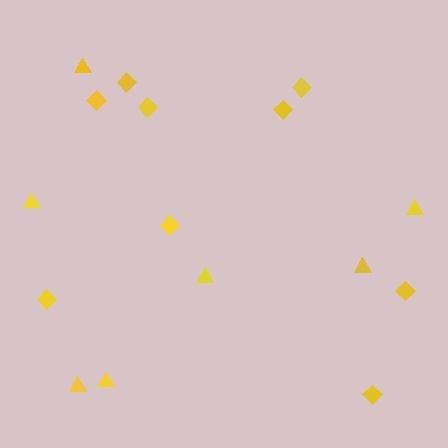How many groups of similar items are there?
There are 2 groups: one group of diamonds (9) and one group of triangles (7).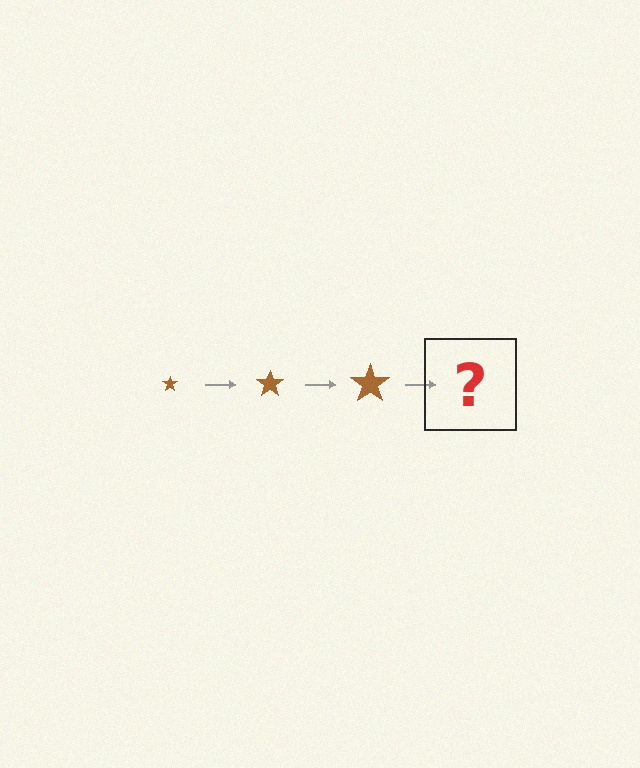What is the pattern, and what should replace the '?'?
The pattern is that the star gets progressively larger each step. The '?' should be a brown star, larger than the previous one.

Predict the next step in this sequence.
The next step is a brown star, larger than the previous one.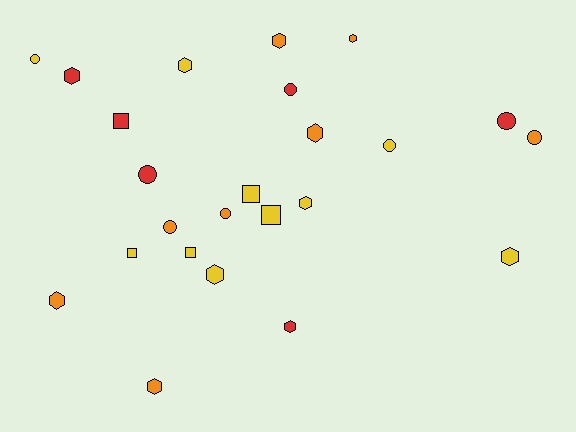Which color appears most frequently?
Yellow, with 10 objects.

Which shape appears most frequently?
Hexagon, with 11 objects.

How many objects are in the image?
There are 24 objects.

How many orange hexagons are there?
There are 5 orange hexagons.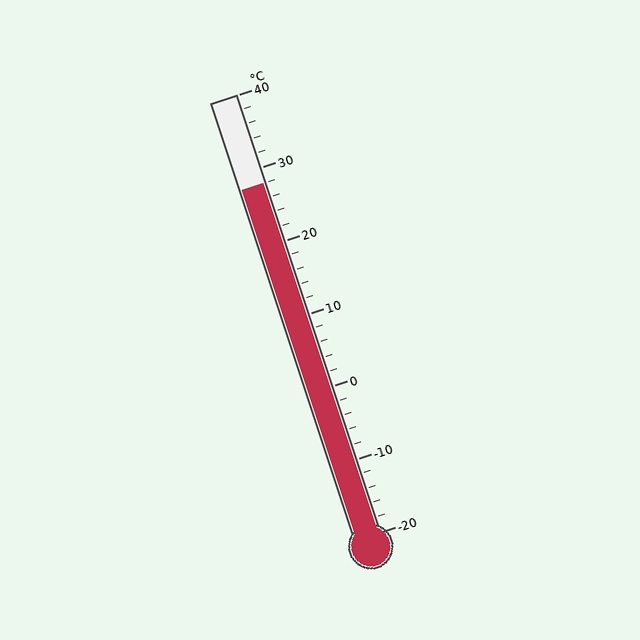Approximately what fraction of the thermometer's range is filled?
The thermometer is filled to approximately 80% of its range.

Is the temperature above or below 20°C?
The temperature is above 20°C.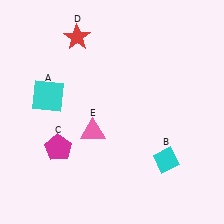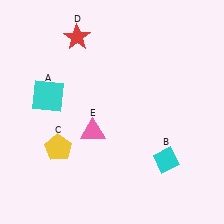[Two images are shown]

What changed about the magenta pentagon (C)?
In Image 1, C is magenta. In Image 2, it changed to yellow.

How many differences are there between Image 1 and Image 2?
There is 1 difference between the two images.